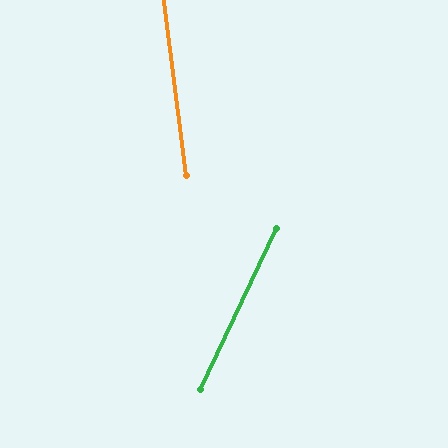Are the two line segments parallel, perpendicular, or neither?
Neither parallel nor perpendicular — they differ by about 33°.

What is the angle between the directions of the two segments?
Approximately 33 degrees.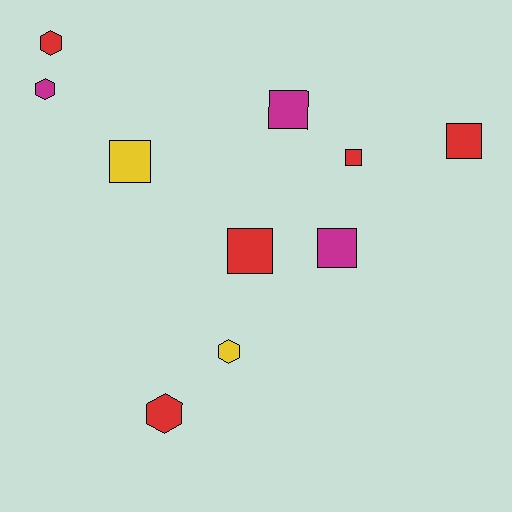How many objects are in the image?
There are 10 objects.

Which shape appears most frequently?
Square, with 6 objects.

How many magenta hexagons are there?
There is 1 magenta hexagon.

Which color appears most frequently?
Red, with 5 objects.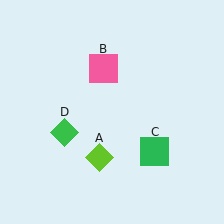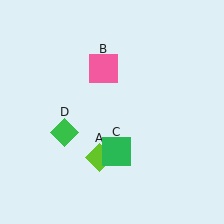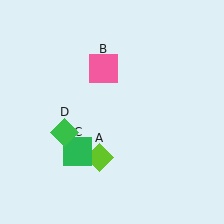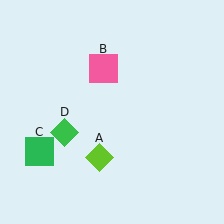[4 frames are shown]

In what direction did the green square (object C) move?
The green square (object C) moved left.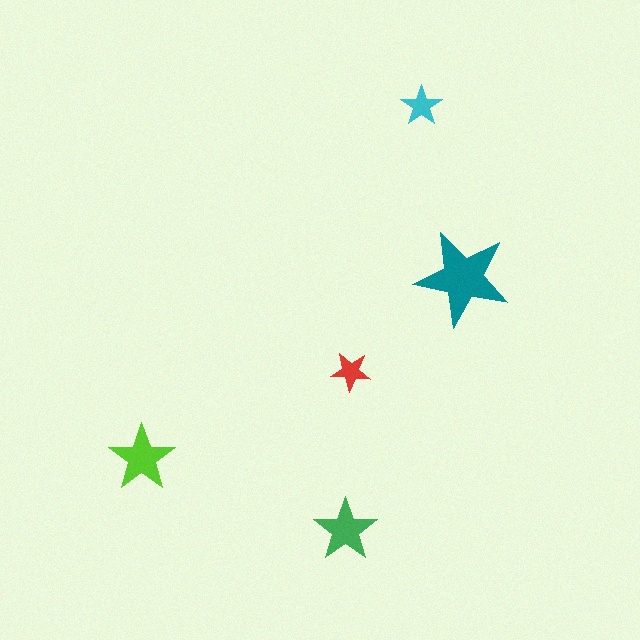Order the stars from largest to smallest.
the teal one, the lime one, the green one, the cyan one, the red one.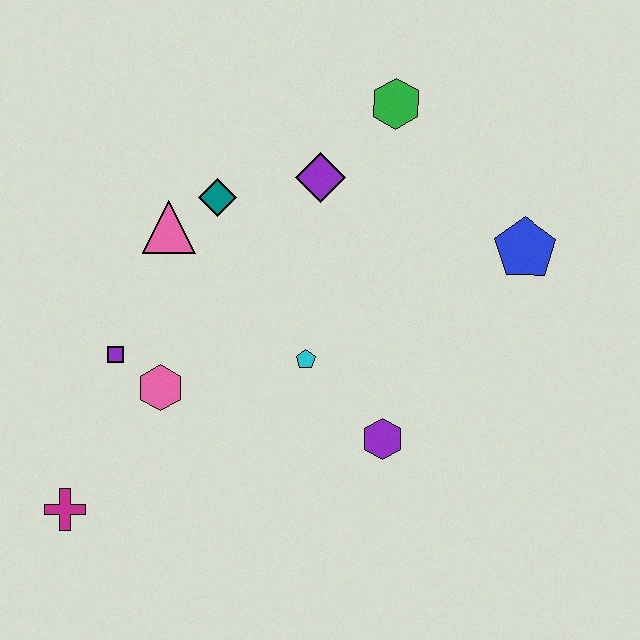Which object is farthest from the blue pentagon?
The magenta cross is farthest from the blue pentagon.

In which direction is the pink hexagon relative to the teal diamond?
The pink hexagon is below the teal diamond.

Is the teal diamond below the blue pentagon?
No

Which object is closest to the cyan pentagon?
The purple hexagon is closest to the cyan pentagon.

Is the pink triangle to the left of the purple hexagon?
Yes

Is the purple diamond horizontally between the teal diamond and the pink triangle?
No